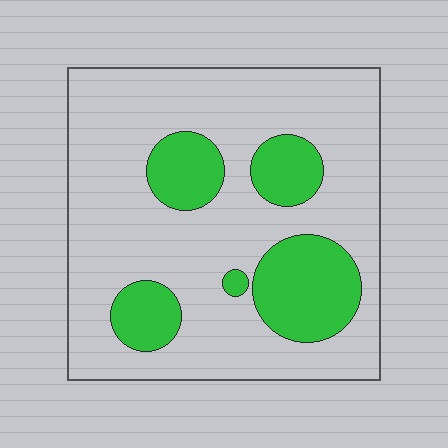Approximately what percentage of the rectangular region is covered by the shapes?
Approximately 25%.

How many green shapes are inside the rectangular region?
5.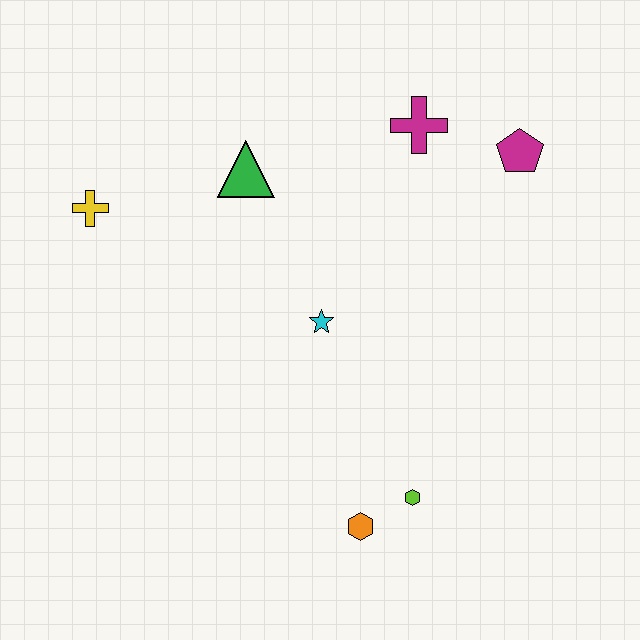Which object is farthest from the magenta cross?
The orange hexagon is farthest from the magenta cross.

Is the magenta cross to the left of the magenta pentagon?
Yes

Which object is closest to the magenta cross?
The magenta pentagon is closest to the magenta cross.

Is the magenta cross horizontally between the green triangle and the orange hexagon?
No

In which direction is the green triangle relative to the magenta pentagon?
The green triangle is to the left of the magenta pentagon.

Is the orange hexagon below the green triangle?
Yes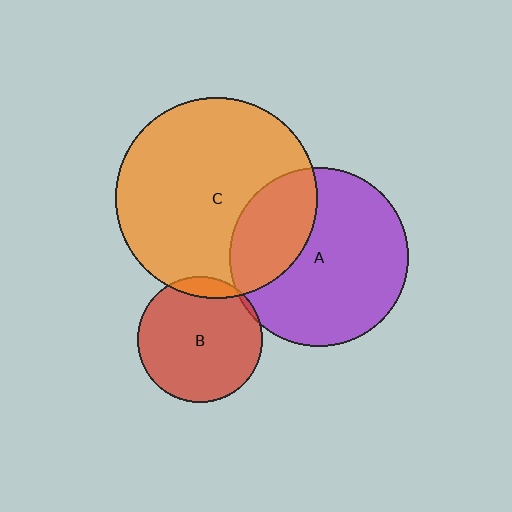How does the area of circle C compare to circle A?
Approximately 1.3 times.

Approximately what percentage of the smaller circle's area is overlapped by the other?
Approximately 30%.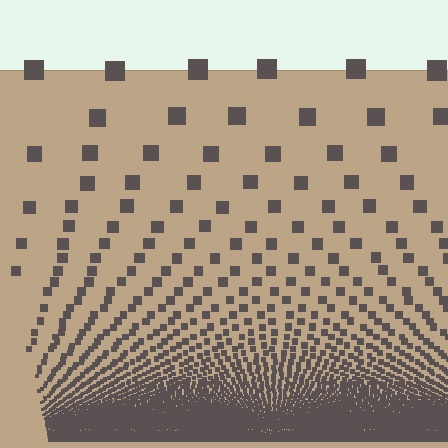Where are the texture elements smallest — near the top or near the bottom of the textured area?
Near the bottom.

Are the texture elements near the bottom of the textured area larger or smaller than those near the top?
Smaller. The gradient is inverted — elements near the bottom are smaller and denser.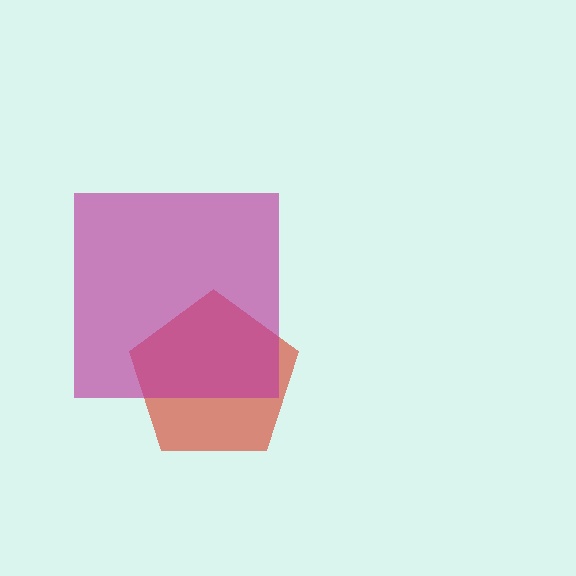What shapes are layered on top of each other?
The layered shapes are: a red pentagon, a magenta square.